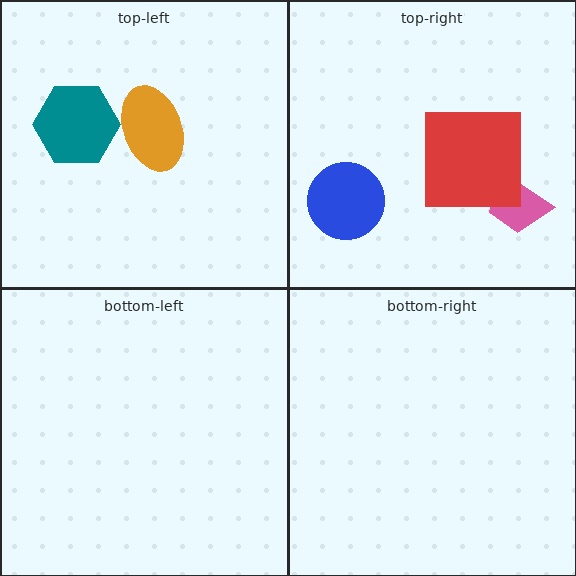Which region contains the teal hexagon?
The top-left region.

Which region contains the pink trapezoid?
The top-right region.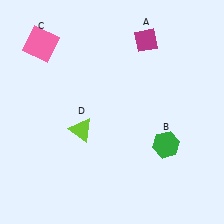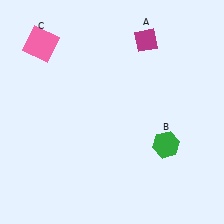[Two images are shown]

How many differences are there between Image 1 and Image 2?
There is 1 difference between the two images.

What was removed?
The lime triangle (D) was removed in Image 2.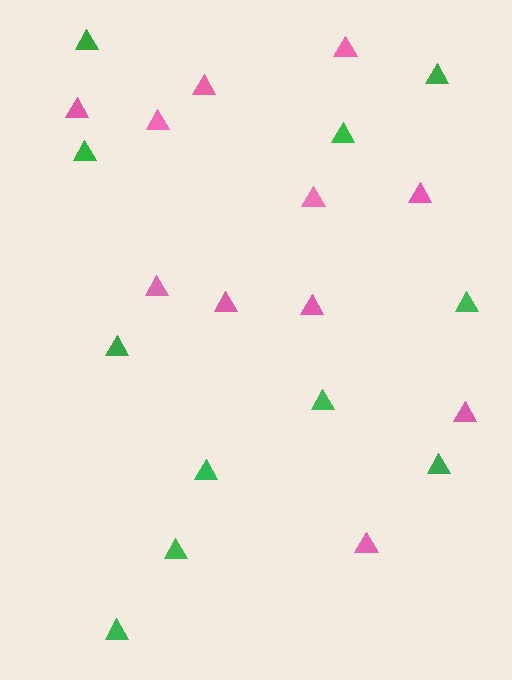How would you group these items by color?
There are 2 groups: one group of green triangles (11) and one group of pink triangles (11).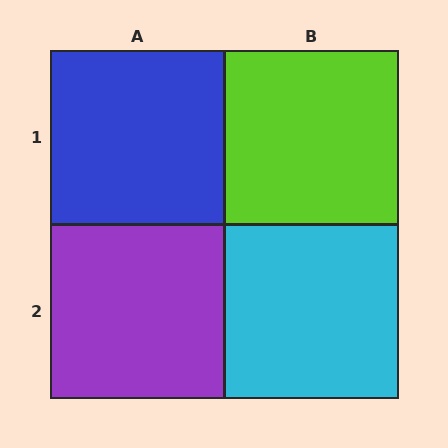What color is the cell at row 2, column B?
Cyan.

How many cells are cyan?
1 cell is cyan.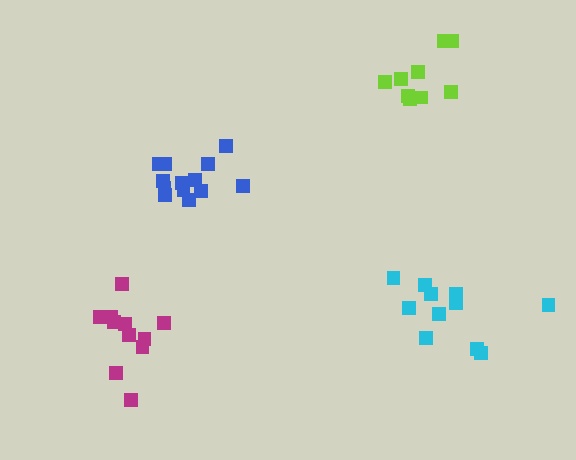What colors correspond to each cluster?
The clusters are colored: blue, magenta, lime, cyan.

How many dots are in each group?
Group 1: 13 dots, Group 2: 11 dots, Group 3: 9 dots, Group 4: 11 dots (44 total).